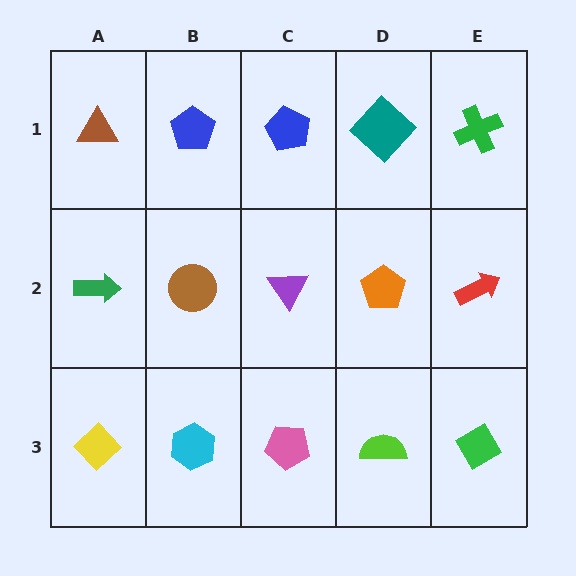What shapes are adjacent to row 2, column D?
A teal diamond (row 1, column D), a lime semicircle (row 3, column D), a purple triangle (row 2, column C), a red arrow (row 2, column E).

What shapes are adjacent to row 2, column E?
A green cross (row 1, column E), a green diamond (row 3, column E), an orange pentagon (row 2, column D).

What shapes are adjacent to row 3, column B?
A brown circle (row 2, column B), a yellow diamond (row 3, column A), a pink pentagon (row 3, column C).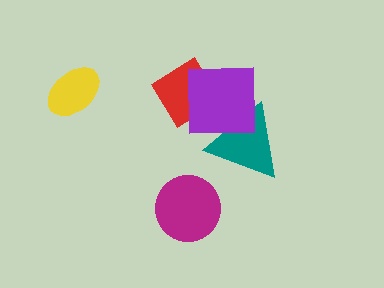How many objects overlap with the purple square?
2 objects overlap with the purple square.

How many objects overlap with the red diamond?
1 object overlaps with the red diamond.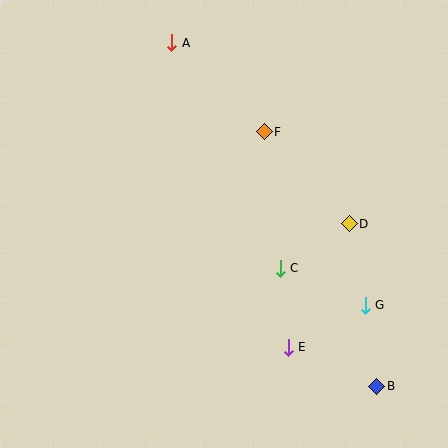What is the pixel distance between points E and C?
The distance between E and C is 80 pixels.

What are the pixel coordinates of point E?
Point E is at (288, 347).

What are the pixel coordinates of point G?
Point G is at (365, 305).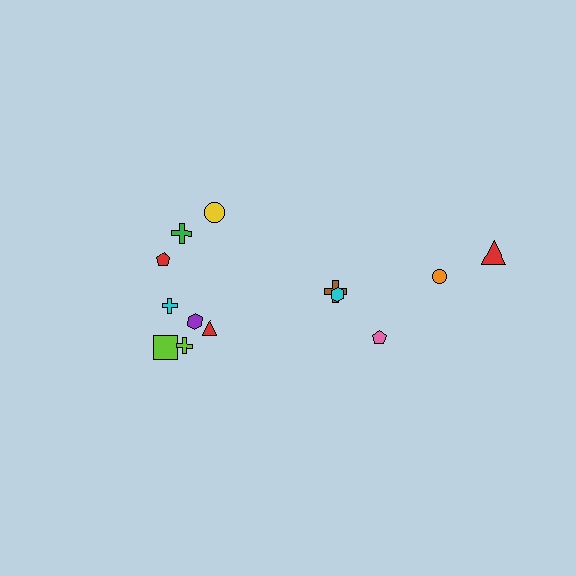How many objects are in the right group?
There are 5 objects.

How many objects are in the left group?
There are 8 objects.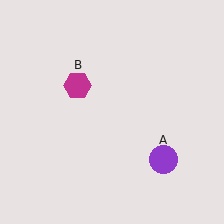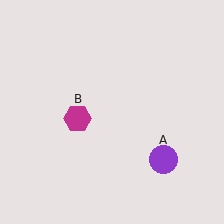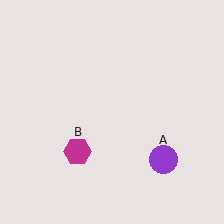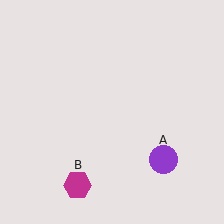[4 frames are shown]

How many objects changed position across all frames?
1 object changed position: magenta hexagon (object B).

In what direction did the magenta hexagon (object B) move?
The magenta hexagon (object B) moved down.